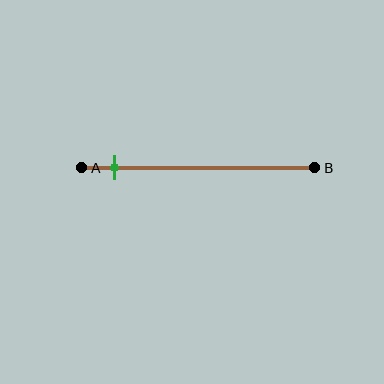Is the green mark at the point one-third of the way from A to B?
No, the mark is at about 15% from A, not at the 33% one-third point.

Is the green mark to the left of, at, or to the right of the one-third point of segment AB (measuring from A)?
The green mark is to the left of the one-third point of segment AB.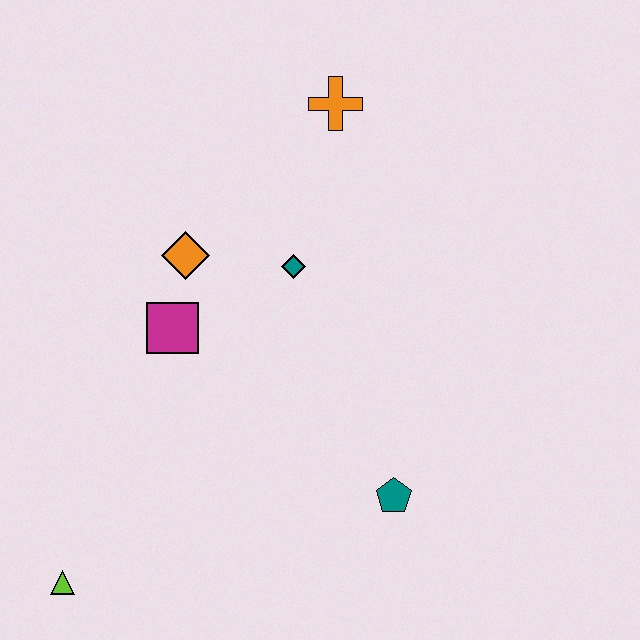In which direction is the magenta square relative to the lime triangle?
The magenta square is above the lime triangle.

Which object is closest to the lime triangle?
The magenta square is closest to the lime triangle.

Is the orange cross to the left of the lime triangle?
No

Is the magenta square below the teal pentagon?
No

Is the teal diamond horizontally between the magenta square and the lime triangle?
No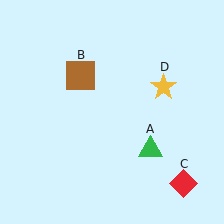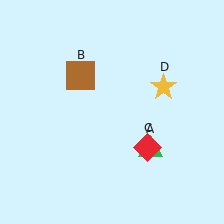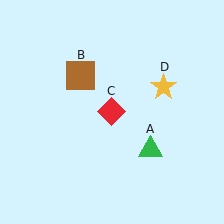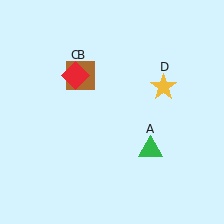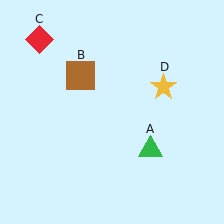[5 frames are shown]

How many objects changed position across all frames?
1 object changed position: red diamond (object C).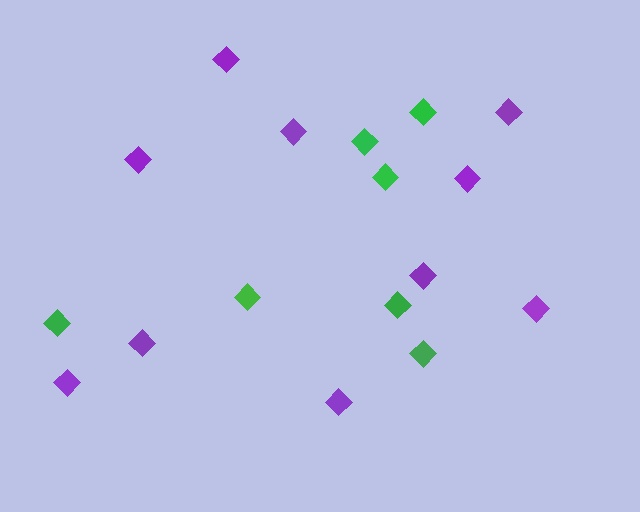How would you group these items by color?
There are 2 groups: one group of green diamonds (7) and one group of purple diamonds (10).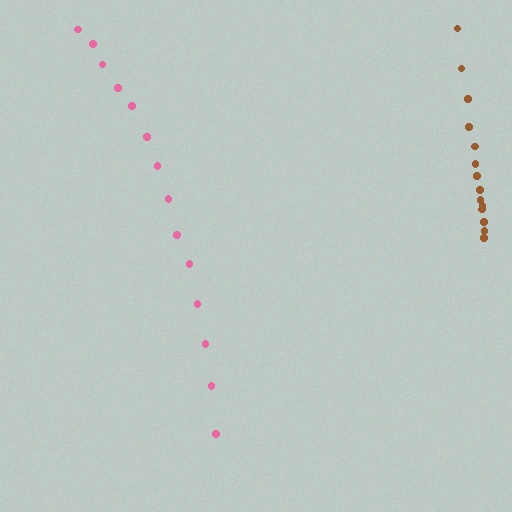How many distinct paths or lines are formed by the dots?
There are 2 distinct paths.